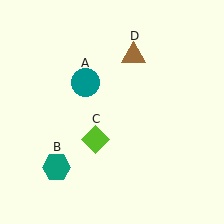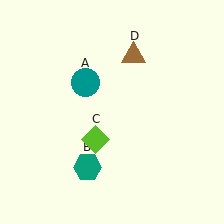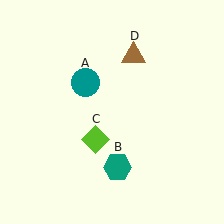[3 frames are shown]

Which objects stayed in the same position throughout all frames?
Teal circle (object A) and lime diamond (object C) and brown triangle (object D) remained stationary.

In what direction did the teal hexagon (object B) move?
The teal hexagon (object B) moved right.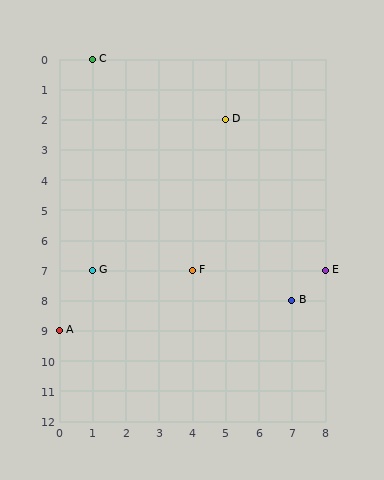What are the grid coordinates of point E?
Point E is at grid coordinates (8, 7).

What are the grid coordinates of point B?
Point B is at grid coordinates (7, 8).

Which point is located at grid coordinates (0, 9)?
Point A is at (0, 9).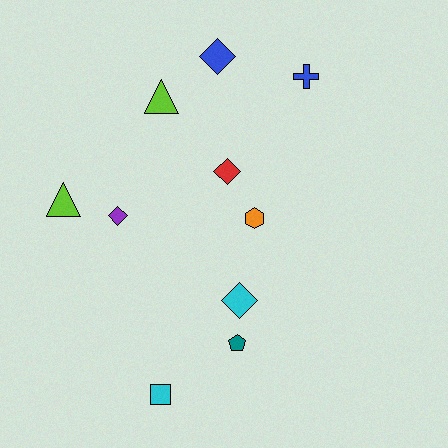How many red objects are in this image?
There is 1 red object.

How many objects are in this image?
There are 10 objects.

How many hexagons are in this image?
There is 1 hexagon.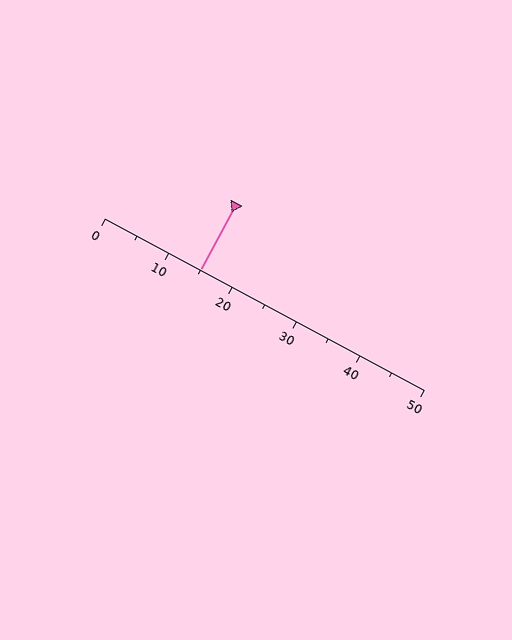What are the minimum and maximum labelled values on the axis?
The axis runs from 0 to 50.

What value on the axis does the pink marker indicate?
The marker indicates approximately 15.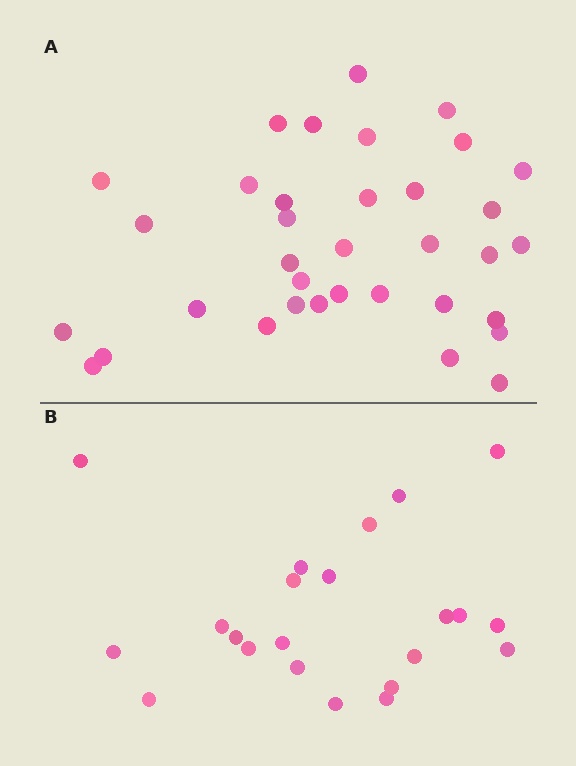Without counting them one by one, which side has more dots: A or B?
Region A (the top region) has more dots.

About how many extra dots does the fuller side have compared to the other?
Region A has approximately 15 more dots than region B.